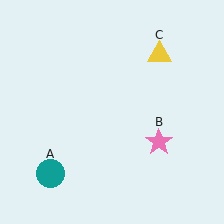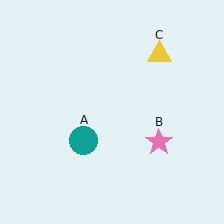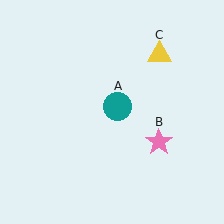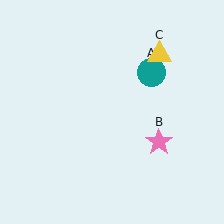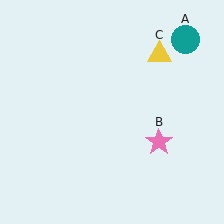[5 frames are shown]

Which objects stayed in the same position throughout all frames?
Pink star (object B) and yellow triangle (object C) remained stationary.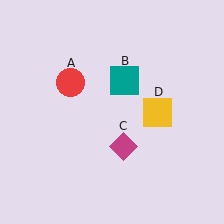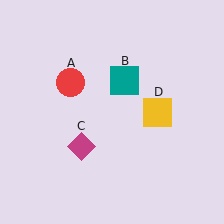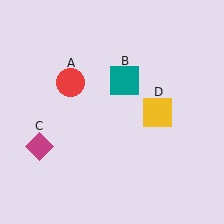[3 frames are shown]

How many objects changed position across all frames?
1 object changed position: magenta diamond (object C).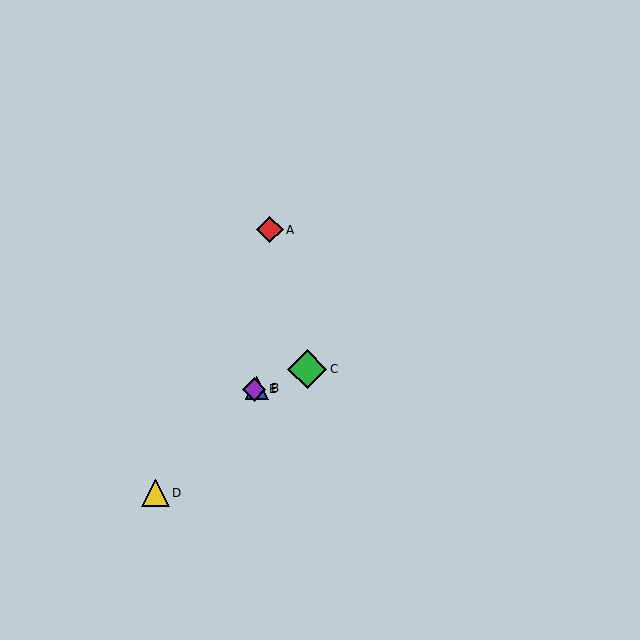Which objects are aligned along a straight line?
Objects B, C, E are aligned along a straight line.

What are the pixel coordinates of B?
Object B is at (257, 388).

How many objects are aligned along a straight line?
3 objects (B, C, E) are aligned along a straight line.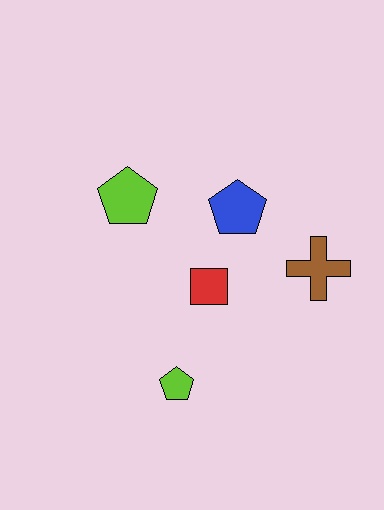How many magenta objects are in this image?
There are no magenta objects.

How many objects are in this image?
There are 5 objects.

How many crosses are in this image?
There is 1 cross.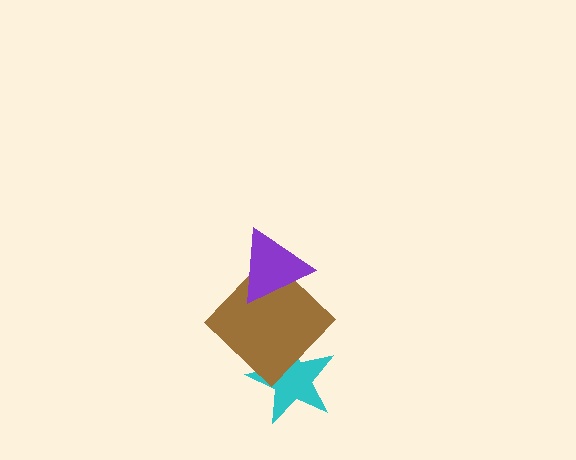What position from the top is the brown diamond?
The brown diamond is 2nd from the top.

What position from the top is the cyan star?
The cyan star is 3rd from the top.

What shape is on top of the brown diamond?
The purple triangle is on top of the brown diamond.